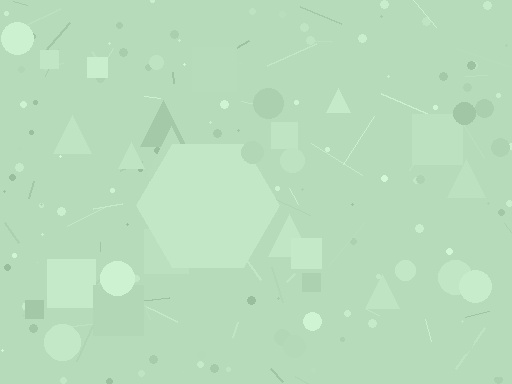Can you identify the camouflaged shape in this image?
The camouflaged shape is a hexagon.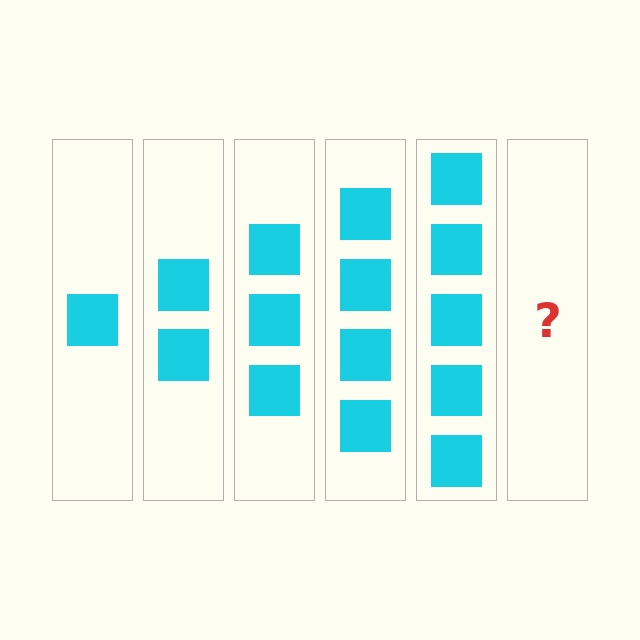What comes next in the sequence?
The next element should be 6 squares.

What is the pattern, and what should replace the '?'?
The pattern is that each step adds one more square. The '?' should be 6 squares.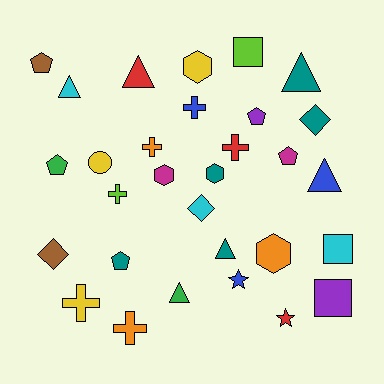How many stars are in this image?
There are 2 stars.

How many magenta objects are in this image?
There are 2 magenta objects.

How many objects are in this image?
There are 30 objects.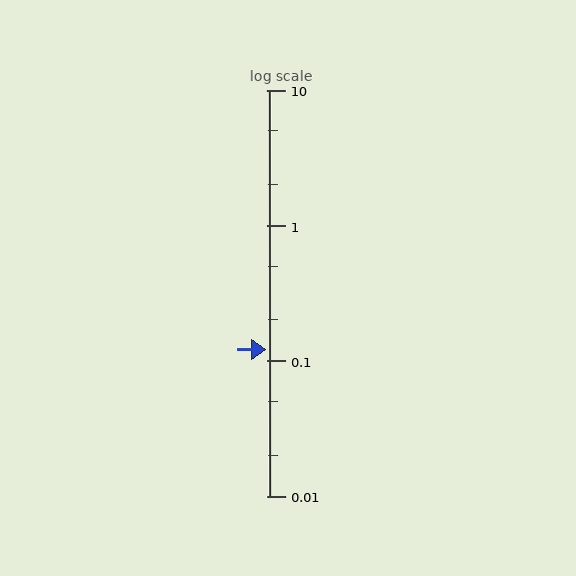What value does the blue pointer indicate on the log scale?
The pointer indicates approximately 0.12.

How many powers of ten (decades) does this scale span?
The scale spans 3 decades, from 0.01 to 10.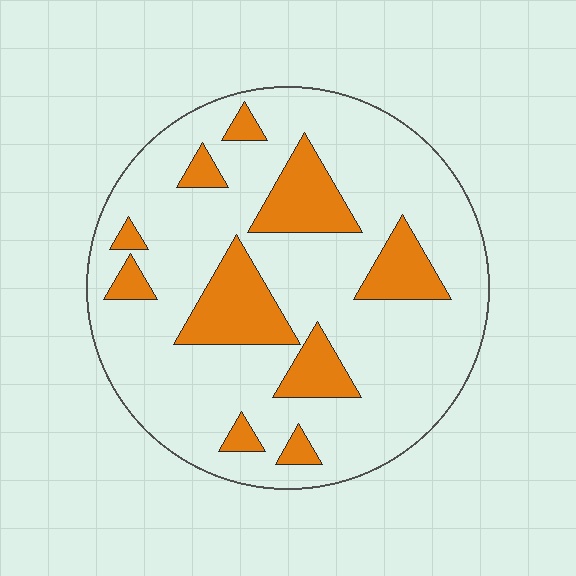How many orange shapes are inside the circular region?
10.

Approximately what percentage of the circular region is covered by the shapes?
Approximately 20%.